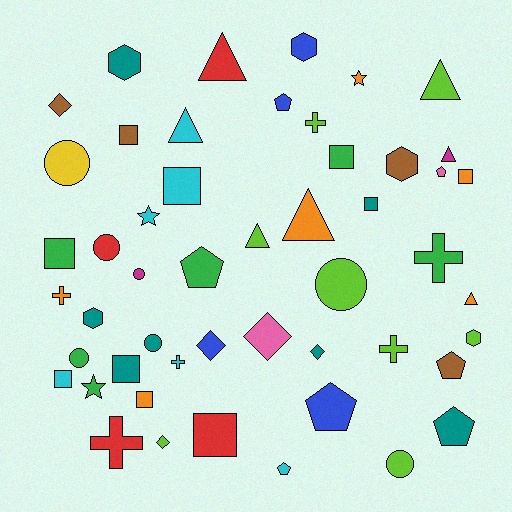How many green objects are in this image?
There are 6 green objects.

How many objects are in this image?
There are 50 objects.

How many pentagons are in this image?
There are 7 pentagons.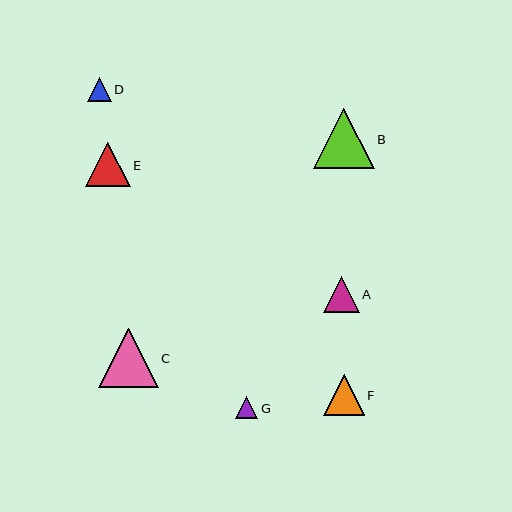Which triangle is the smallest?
Triangle G is the smallest with a size of approximately 22 pixels.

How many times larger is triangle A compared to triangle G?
Triangle A is approximately 1.6 times the size of triangle G.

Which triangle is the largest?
Triangle B is the largest with a size of approximately 61 pixels.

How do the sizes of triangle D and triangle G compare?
Triangle D and triangle G are approximately the same size.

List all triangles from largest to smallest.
From largest to smallest: B, C, E, F, A, D, G.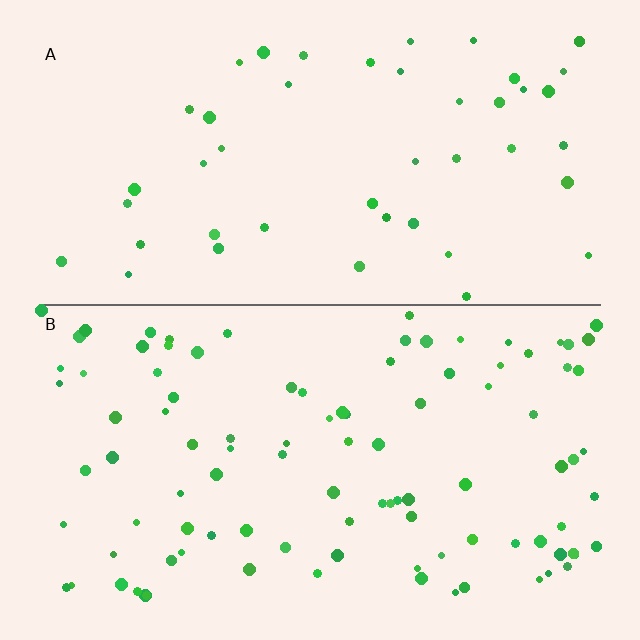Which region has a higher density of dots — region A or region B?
B (the bottom).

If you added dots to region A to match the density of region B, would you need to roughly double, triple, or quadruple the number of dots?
Approximately double.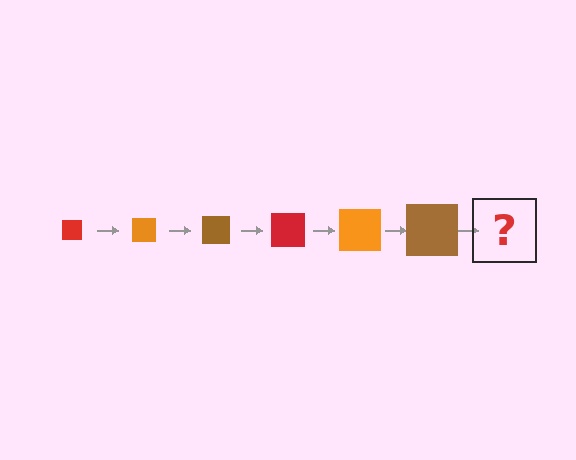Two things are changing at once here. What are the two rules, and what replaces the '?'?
The two rules are that the square grows larger each step and the color cycles through red, orange, and brown. The '?' should be a red square, larger than the previous one.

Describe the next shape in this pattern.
It should be a red square, larger than the previous one.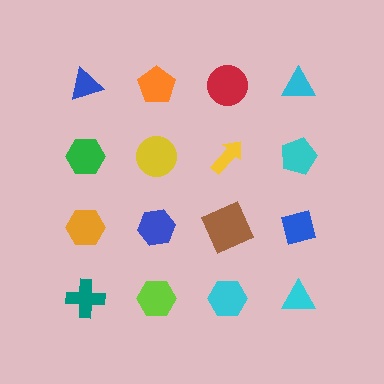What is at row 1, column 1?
A blue triangle.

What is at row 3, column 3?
A brown square.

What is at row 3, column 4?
A blue square.